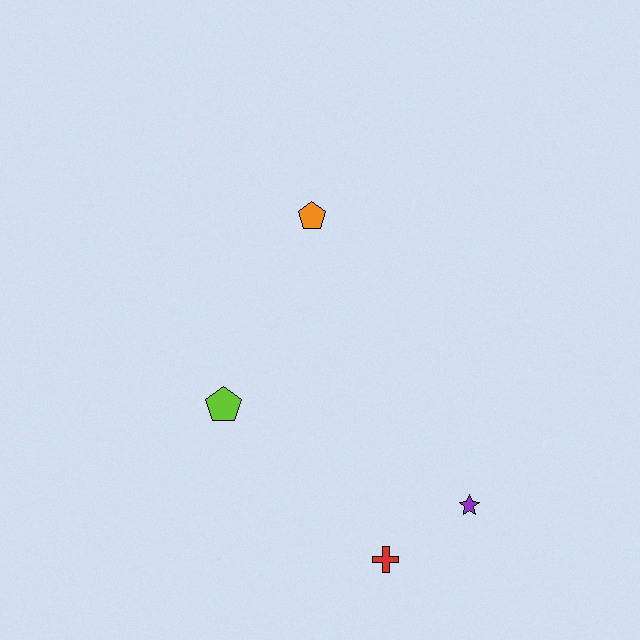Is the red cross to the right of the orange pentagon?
Yes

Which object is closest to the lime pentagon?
The orange pentagon is closest to the lime pentagon.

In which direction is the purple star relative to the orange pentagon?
The purple star is below the orange pentagon.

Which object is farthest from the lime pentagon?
The purple star is farthest from the lime pentagon.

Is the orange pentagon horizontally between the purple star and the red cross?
No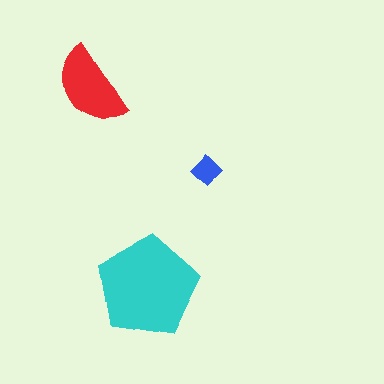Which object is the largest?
The cyan pentagon.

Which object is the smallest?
The blue diamond.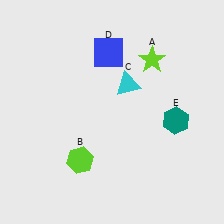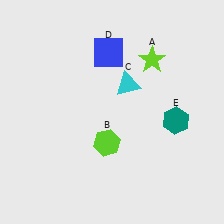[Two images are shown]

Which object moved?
The lime hexagon (B) moved right.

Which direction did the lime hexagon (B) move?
The lime hexagon (B) moved right.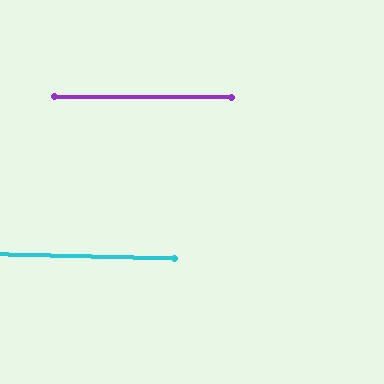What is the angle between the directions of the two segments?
Approximately 1 degree.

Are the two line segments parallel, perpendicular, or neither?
Parallel — their directions differ by only 1.1°.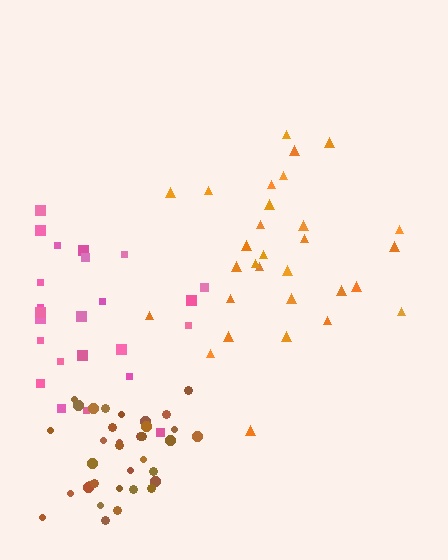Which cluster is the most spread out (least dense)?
Pink.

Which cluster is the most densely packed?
Brown.